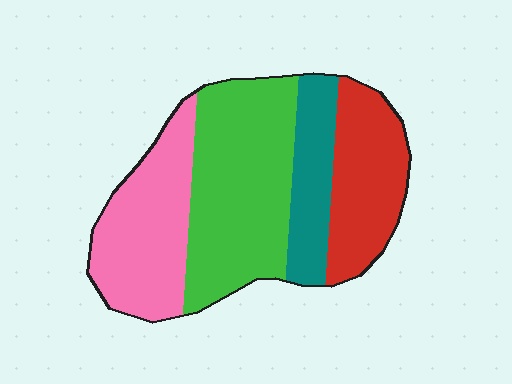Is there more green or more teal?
Green.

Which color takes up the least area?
Teal, at roughly 15%.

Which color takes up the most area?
Green, at roughly 35%.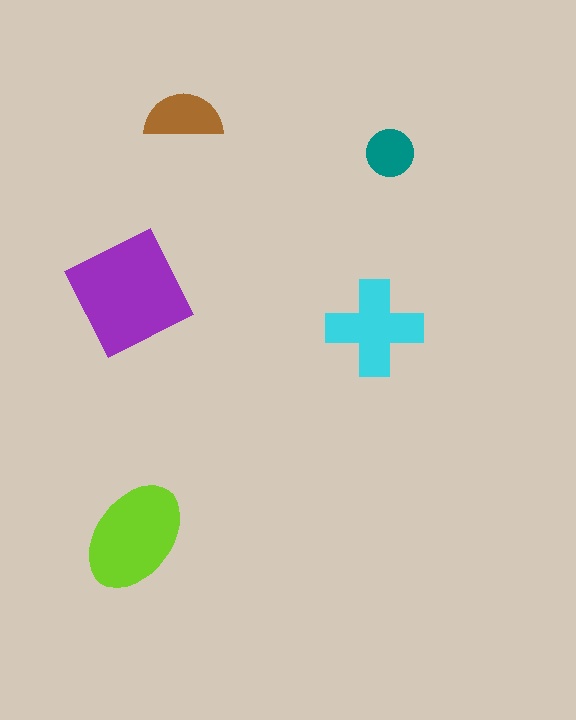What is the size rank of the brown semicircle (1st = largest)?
4th.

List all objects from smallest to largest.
The teal circle, the brown semicircle, the cyan cross, the lime ellipse, the purple square.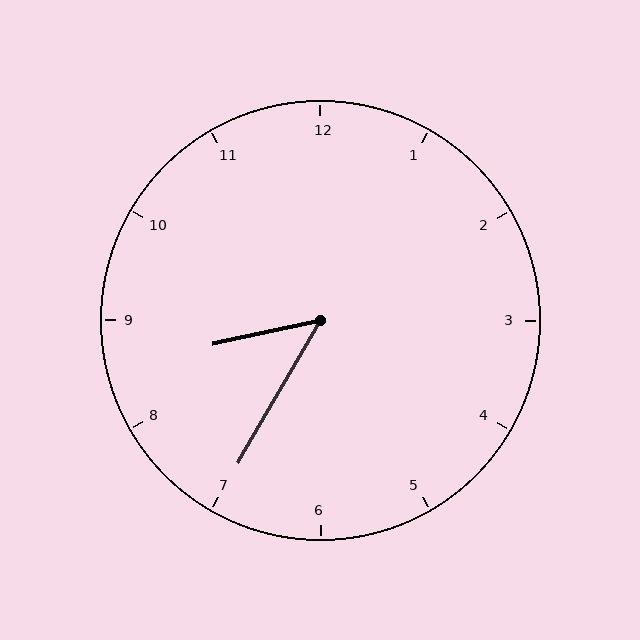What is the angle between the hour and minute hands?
Approximately 48 degrees.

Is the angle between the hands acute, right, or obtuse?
It is acute.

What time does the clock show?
8:35.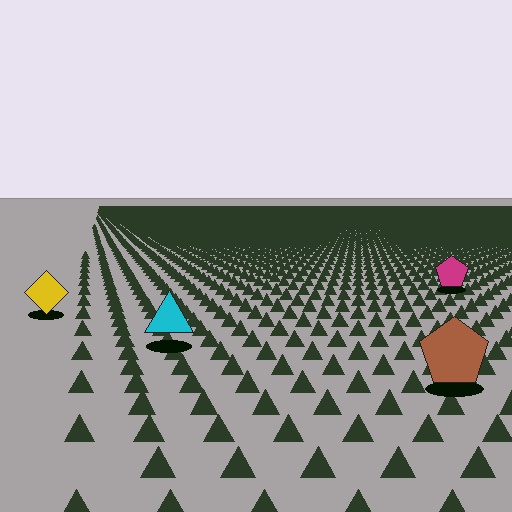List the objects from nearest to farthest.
From nearest to farthest: the brown pentagon, the cyan triangle, the yellow diamond, the magenta pentagon.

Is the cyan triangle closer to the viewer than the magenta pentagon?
Yes. The cyan triangle is closer — you can tell from the texture gradient: the ground texture is coarser near it.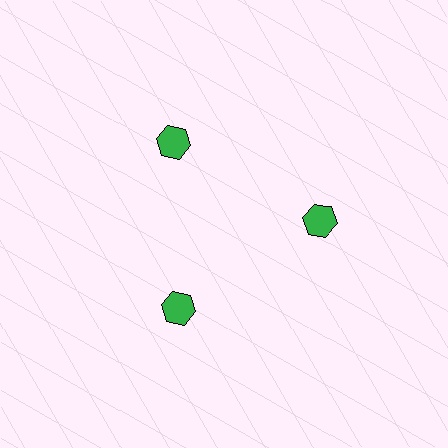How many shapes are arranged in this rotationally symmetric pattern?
There are 3 shapes, arranged in 3 groups of 1.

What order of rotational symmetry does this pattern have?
This pattern has 3-fold rotational symmetry.